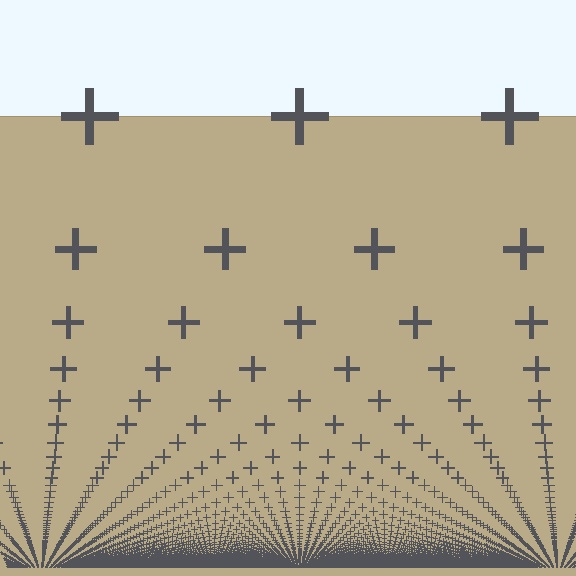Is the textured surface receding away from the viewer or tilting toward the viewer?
The surface appears to tilt toward the viewer. Texture elements get larger and sparser toward the top.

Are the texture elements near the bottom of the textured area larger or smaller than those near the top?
Smaller. The gradient is inverted — elements near the bottom are smaller and denser.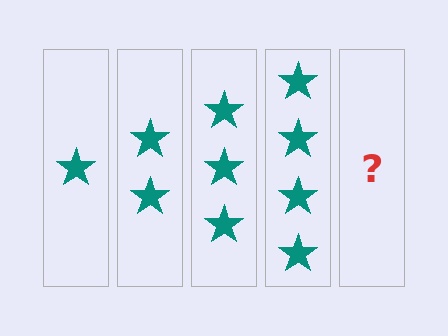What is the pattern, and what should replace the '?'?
The pattern is that each step adds one more star. The '?' should be 5 stars.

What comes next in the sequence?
The next element should be 5 stars.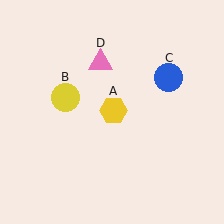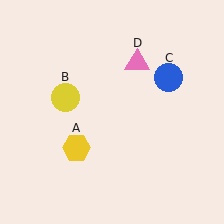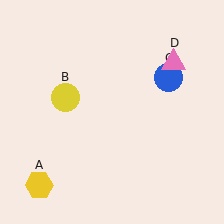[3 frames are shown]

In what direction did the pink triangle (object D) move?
The pink triangle (object D) moved right.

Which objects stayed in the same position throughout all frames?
Yellow circle (object B) and blue circle (object C) remained stationary.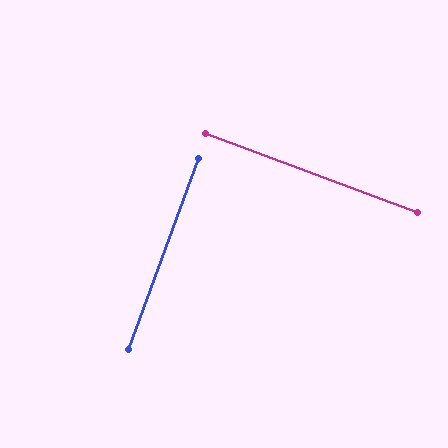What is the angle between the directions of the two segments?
Approximately 89 degrees.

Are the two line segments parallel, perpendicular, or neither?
Perpendicular — they meet at approximately 89°.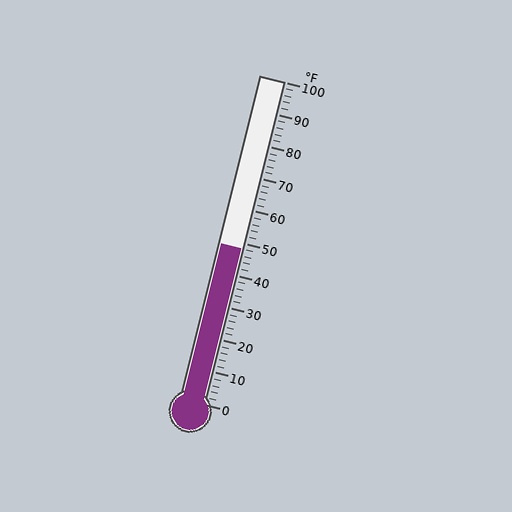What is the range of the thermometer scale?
The thermometer scale ranges from 0°F to 100°F.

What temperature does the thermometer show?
The thermometer shows approximately 48°F.